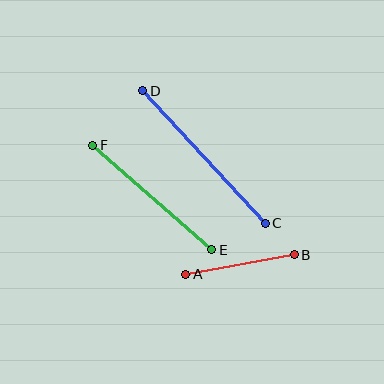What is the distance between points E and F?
The distance is approximately 158 pixels.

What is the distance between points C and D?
The distance is approximately 181 pixels.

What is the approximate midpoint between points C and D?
The midpoint is at approximately (204, 157) pixels.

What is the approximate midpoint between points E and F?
The midpoint is at approximately (152, 198) pixels.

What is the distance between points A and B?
The distance is approximately 110 pixels.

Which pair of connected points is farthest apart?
Points C and D are farthest apart.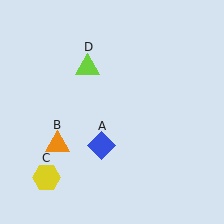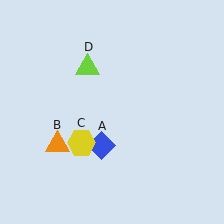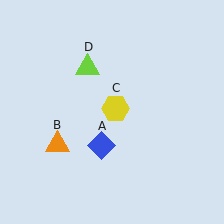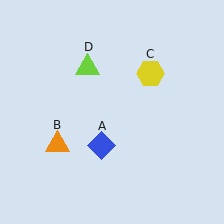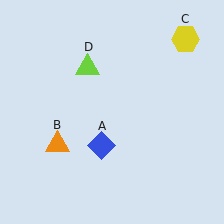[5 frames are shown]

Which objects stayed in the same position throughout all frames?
Blue diamond (object A) and orange triangle (object B) and lime triangle (object D) remained stationary.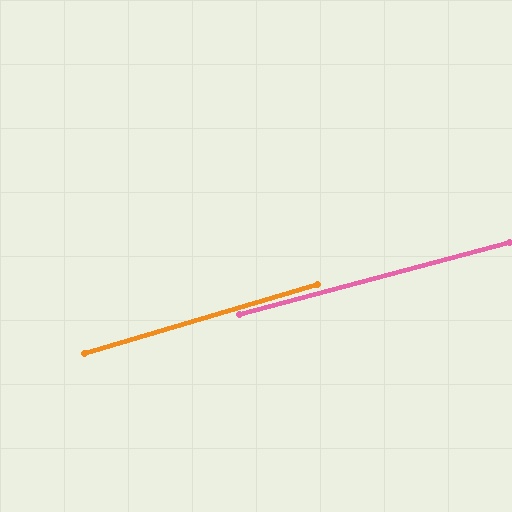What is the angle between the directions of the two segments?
Approximately 2 degrees.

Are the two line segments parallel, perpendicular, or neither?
Parallel — their directions differ by only 1.7°.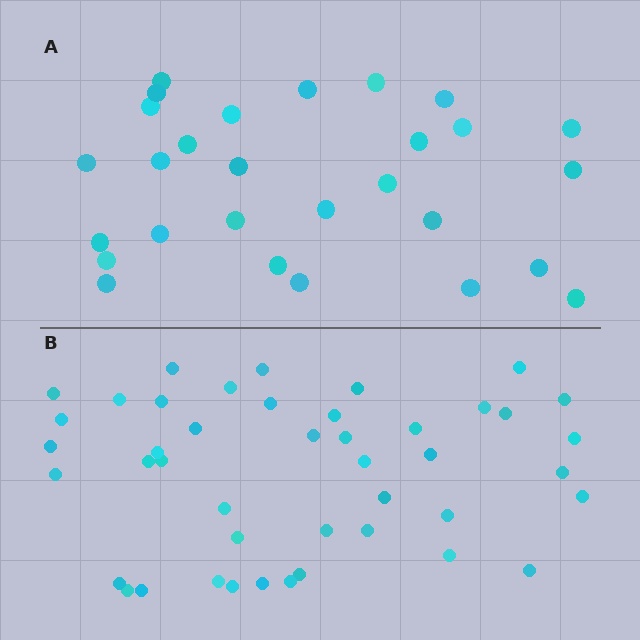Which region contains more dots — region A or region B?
Region B (the bottom region) has more dots.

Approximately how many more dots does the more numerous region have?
Region B has approximately 15 more dots than region A.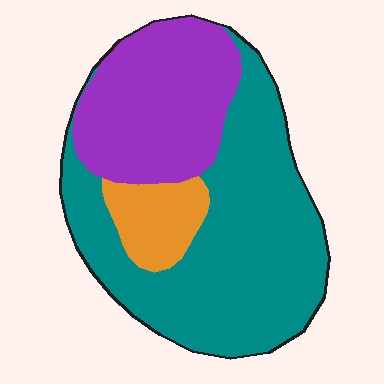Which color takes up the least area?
Orange, at roughly 10%.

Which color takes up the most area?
Teal, at roughly 55%.